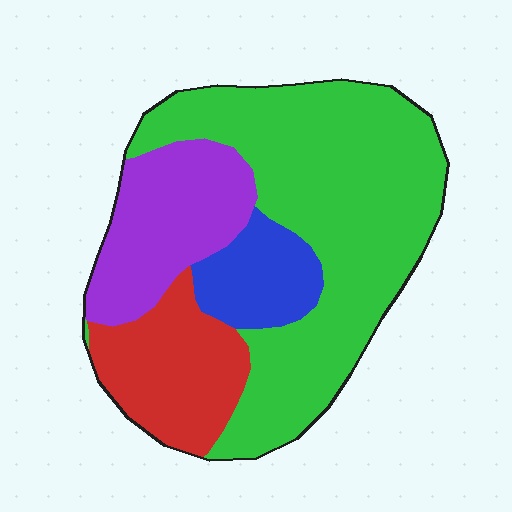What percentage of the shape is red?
Red takes up about one sixth (1/6) of the shape.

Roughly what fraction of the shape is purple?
Purple covers 19% of the shape.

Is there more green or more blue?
Green.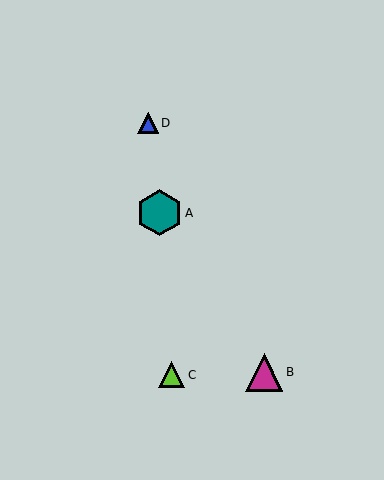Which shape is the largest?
The teal hexagon (labeled A) is the largest.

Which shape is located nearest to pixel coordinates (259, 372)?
The magenta triangle (labeled B) at (264, 372) is nearest to that location.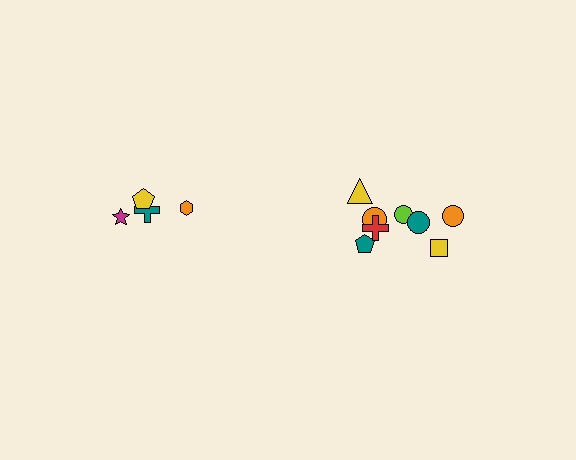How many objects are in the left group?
There are 4 objects.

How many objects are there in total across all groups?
There are 12 objects.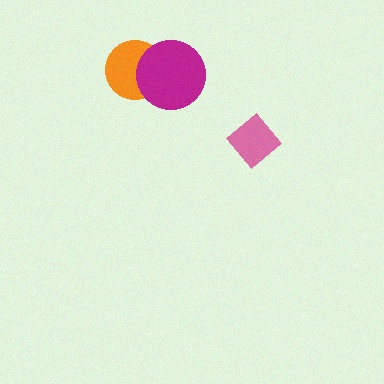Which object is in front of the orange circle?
The magenta circle is in front of the orange circle.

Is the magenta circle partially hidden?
No, no other shape covers it.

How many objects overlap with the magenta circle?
1 object overlaps with the magenta circle.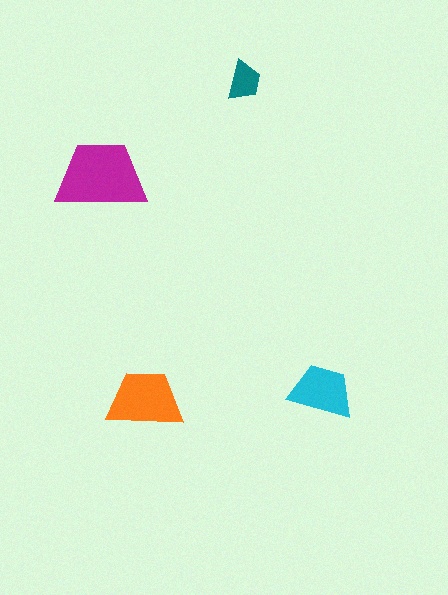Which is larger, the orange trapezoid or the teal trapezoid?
The orange one.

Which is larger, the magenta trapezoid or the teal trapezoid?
The magenta one.